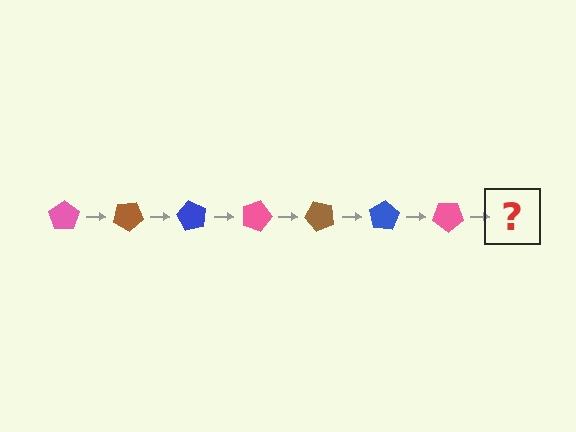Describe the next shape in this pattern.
It should be a brown pentagon, rotated 210 degrees from the start.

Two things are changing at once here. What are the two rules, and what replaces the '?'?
The two rules are that it rotates 30 degrees each step and the color cycles through pink, brown, and blue. The '?' should be a brown pentagon, rotated 210 degrees from the start.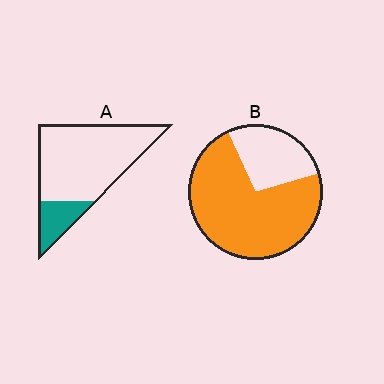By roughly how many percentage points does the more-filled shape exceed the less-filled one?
By roughly 55 percentage points (B over A).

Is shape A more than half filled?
No.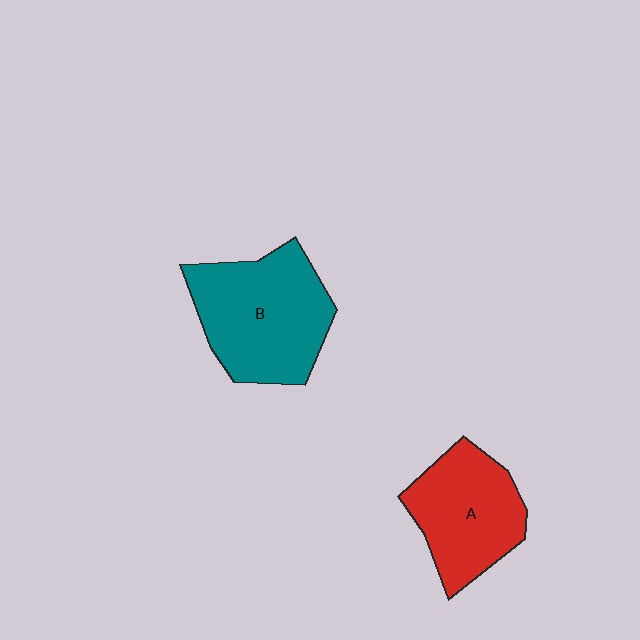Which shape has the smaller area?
Shape A (red).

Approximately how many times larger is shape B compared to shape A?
Approximately 1.3 times.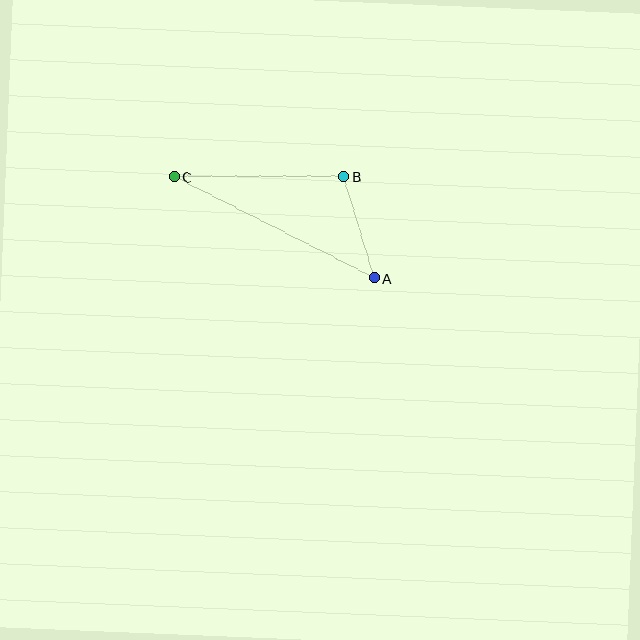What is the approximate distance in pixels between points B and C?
The distance between B and C is approximately 170 pixels.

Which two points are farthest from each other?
Points A and C are farthest from each other.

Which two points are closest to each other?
Points A and B are closest to each other.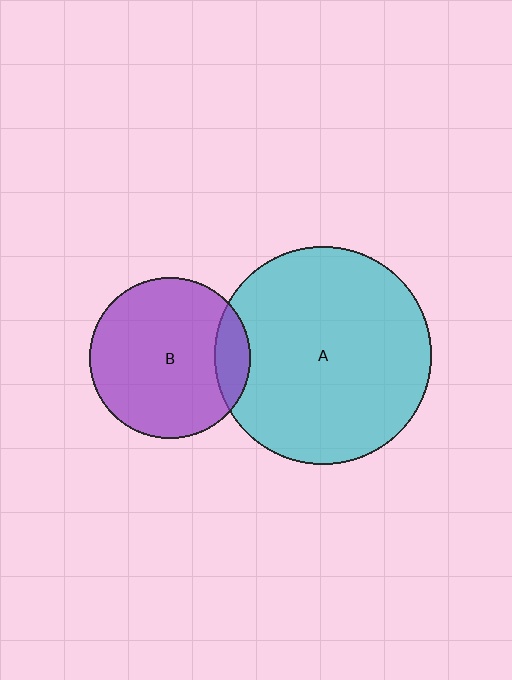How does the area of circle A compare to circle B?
Approximately 1.8 times.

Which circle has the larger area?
Circle A (cyan).